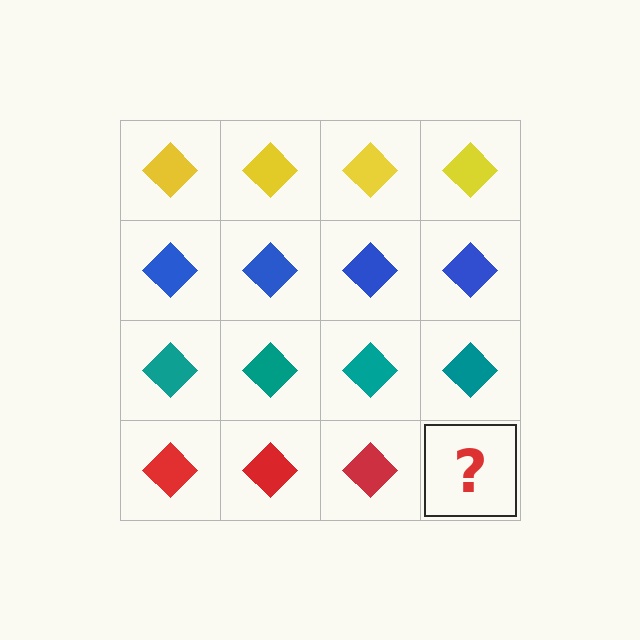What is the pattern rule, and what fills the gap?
The rule is that each row has a consistent color. The gap should be filled with a red diamond.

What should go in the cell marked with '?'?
The missing cell should contain a red diamond.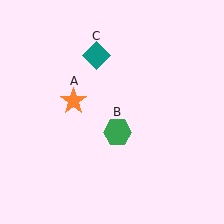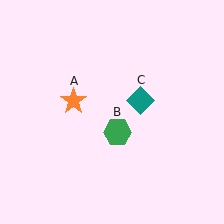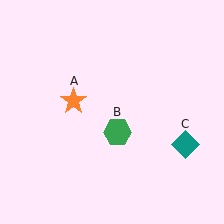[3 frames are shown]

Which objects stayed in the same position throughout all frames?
Orange star (object A) and green hexagon (object B) remained stationary.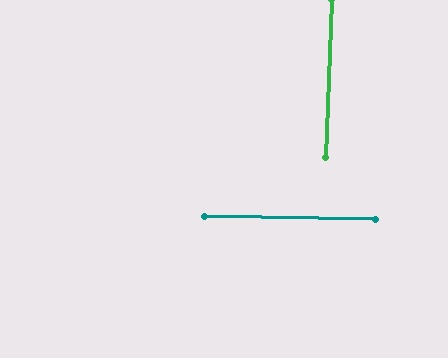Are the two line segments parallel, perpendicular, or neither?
Perpendicular — they meet at approximately 89°.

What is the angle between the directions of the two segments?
Approximately 89 degrees.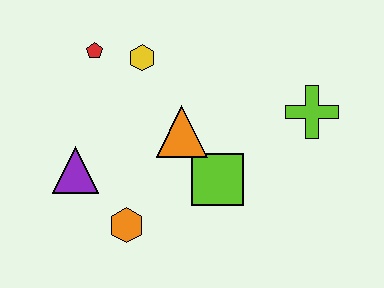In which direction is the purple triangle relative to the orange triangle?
The purple triangle is to the left of the orange triangle.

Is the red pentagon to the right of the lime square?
No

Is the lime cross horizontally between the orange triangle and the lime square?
No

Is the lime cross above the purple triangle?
Yes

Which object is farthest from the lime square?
The red pentagon is farthest from the lime square.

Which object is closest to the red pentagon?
The yellow hexagon is closest to the red pentagon.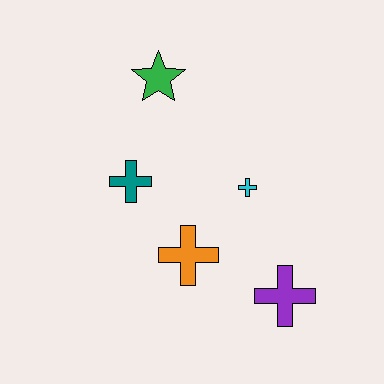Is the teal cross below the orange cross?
No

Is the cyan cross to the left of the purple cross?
Yes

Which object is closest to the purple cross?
The orange cross is closest to the purple cross.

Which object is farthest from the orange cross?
The green star is farthest from the orange cross.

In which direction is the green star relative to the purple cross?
The green star is above the purple cross.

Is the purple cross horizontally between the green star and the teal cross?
No